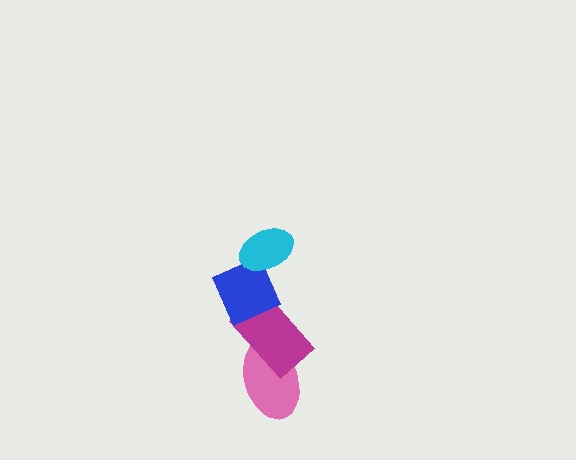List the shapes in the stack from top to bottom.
From top to bottom: the cyan ellipse, the blue diamond, the magenta rectangle, the pink ellipse.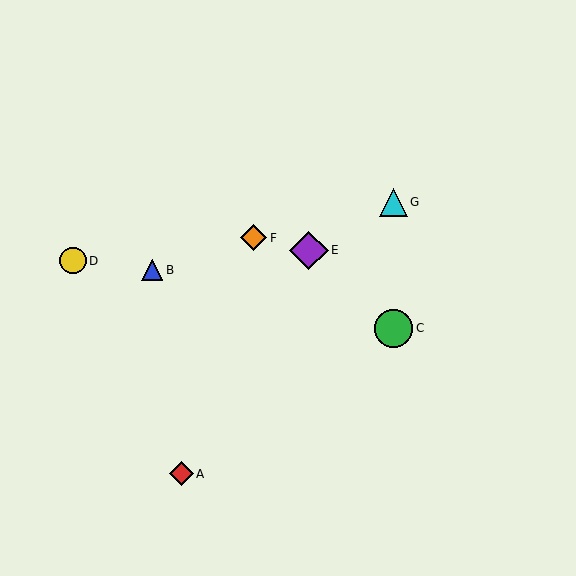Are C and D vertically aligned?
No, C is at x≈394 and D is at x≈73.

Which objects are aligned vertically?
Objects C, G are aligned vertically.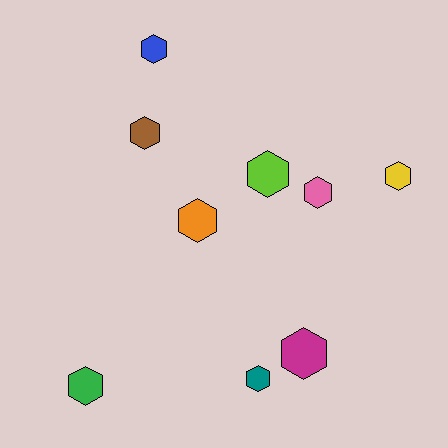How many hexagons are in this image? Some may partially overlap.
There are 9 hexagons.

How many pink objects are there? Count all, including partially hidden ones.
There is 1 pink object.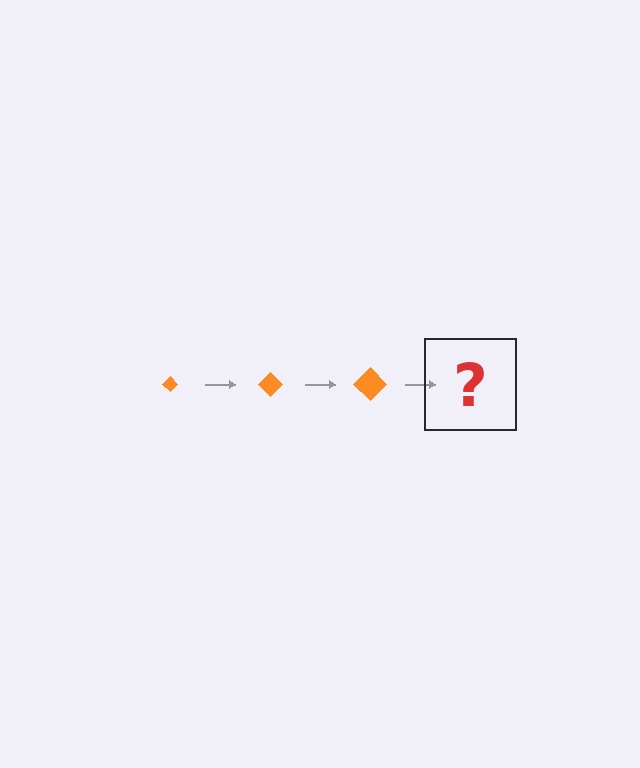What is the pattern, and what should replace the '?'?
The pattern is that the diamond gets progressively larger each step. The '?' should be an orange diamond, larger than the previous one.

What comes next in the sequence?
The next element should be an orange diamond, larger than the previous one.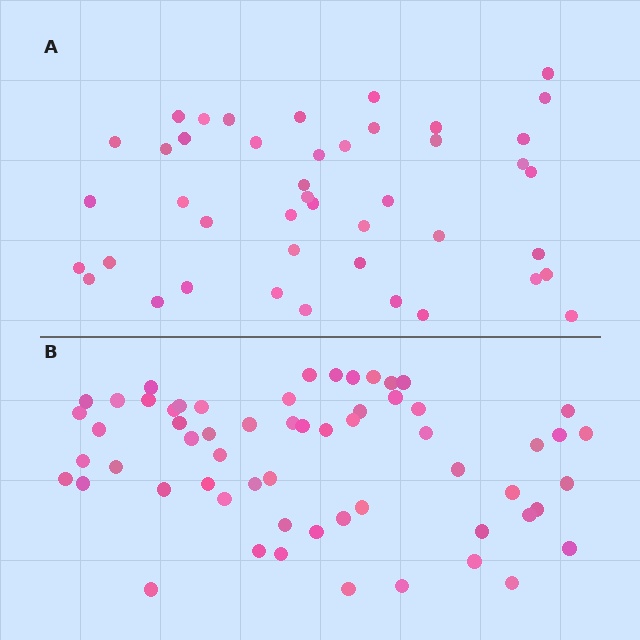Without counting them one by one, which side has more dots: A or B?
Region B (the bottom region) has more dots.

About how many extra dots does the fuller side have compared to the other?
Region B has approximately 15 more dots than region A.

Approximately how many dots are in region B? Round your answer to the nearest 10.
About 60 dots.